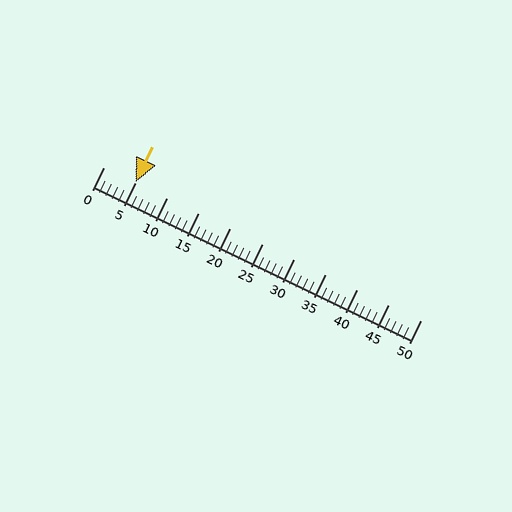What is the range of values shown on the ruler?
The ruler shows values from 0 to 50.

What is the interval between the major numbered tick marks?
The major tick marks are spaced 5 units apart.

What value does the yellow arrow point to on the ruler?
The yellow arrow points to approximately 5.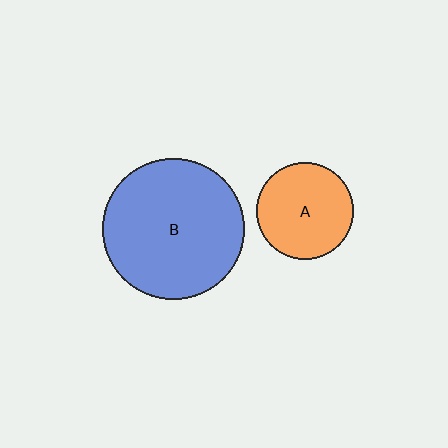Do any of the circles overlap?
No, none of the circles overlap.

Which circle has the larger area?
Circle B (blue).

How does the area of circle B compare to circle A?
Approximately 2.1 times.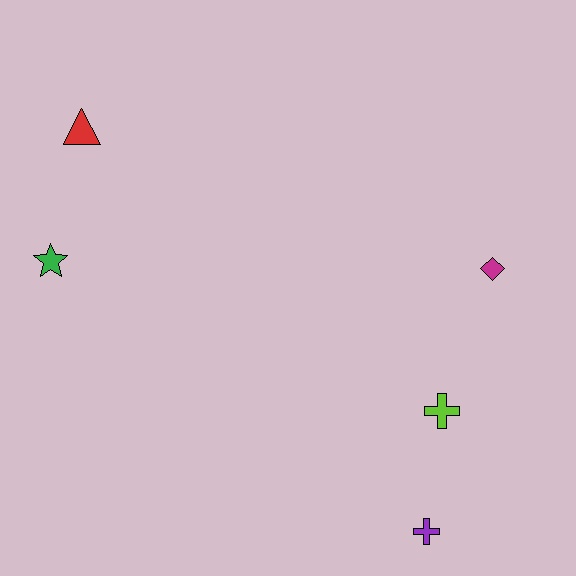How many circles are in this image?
There are no circles.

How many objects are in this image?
There are 5 objects.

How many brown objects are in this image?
There are no brown objects.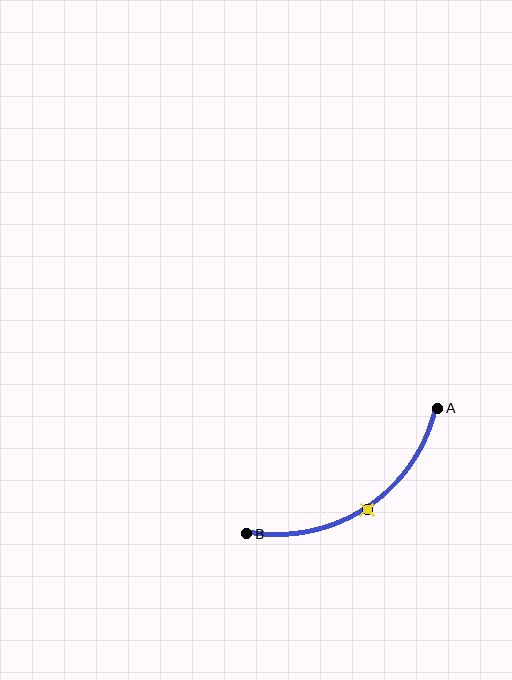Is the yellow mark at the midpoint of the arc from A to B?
Yes. The yellow mark lies on the arc at equal arc-length from both A and B — it is the arc midpoint.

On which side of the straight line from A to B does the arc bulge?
The arc bulges below the straight line connecting A and B.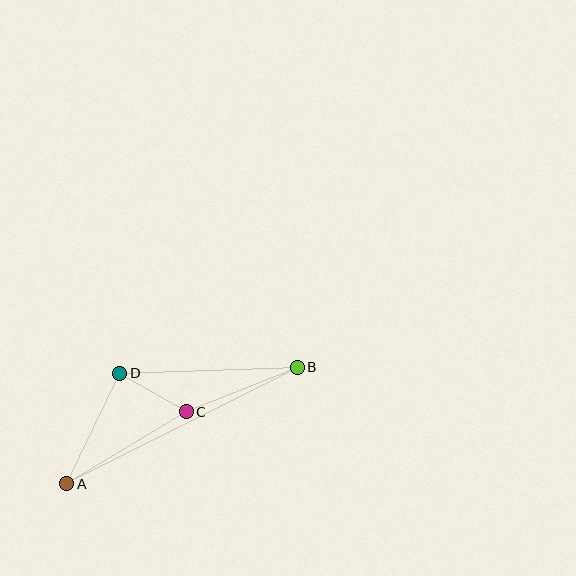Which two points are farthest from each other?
Points A and B are farthest from each other.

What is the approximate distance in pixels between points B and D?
The distance between B and D is approximately 178 pixels.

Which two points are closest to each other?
Points C and D are closest to each other.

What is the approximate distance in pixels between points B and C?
The distance between B and C is approximately 120 pixels.